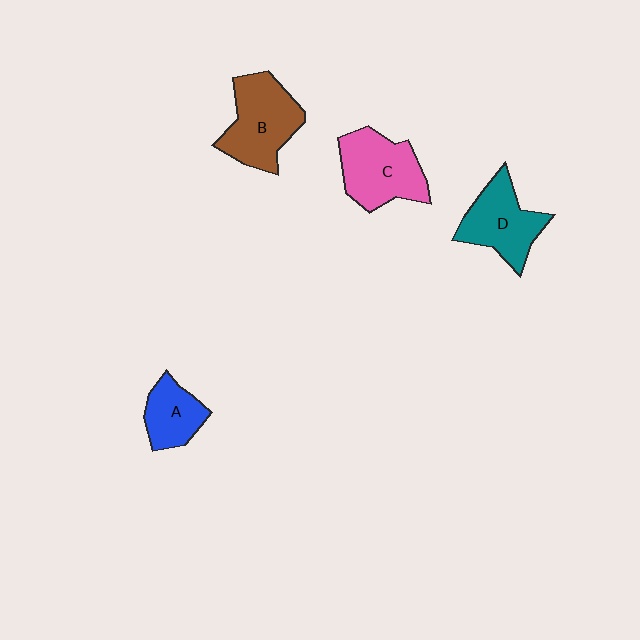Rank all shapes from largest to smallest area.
From largest to smallest: B (brown), C (pink), D (teal), A (blue).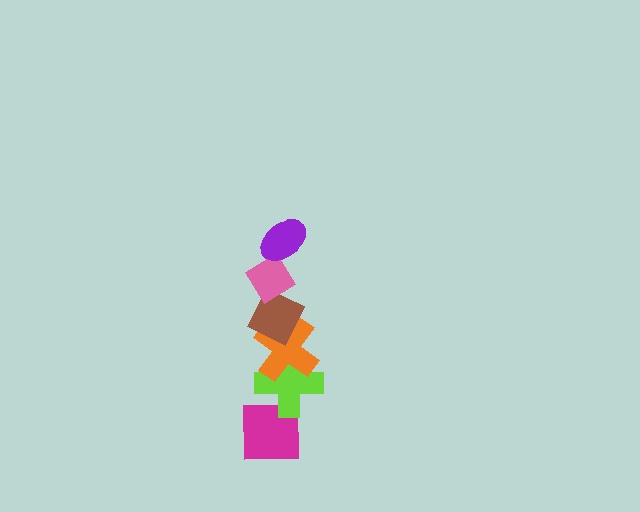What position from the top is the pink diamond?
The pink diamond is 2nd from the top.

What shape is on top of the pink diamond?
The purple ellipse is on top of the pink diamond.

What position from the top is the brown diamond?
The brown diamond is 3rd from the top.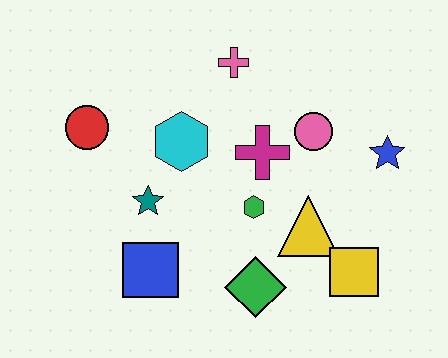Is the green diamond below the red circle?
Yes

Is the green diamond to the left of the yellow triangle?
Yes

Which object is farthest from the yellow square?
The red circle is farthest from the yellow square.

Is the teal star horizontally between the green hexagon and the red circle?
Yes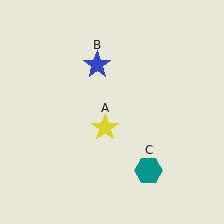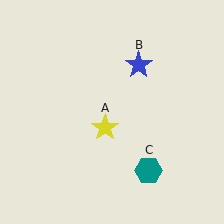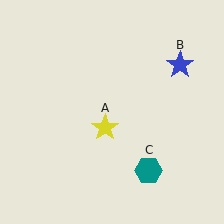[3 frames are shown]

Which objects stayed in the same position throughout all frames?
Yellow star (object A) and teal hexagon (object C) remained stationary.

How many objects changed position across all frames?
1 object changed position: blue star (object B).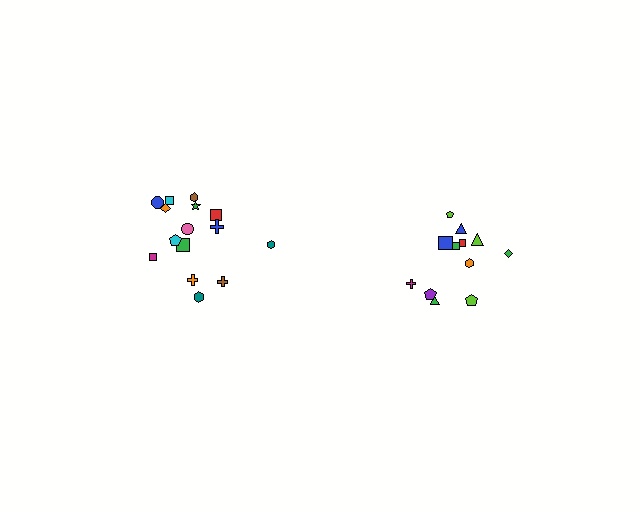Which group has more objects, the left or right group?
The left group.